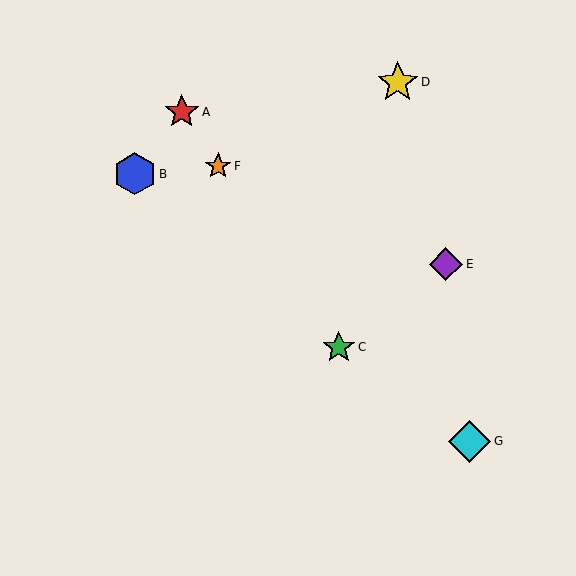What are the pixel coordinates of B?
Object B is at (135, 174).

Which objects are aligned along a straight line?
Objects A, C, F are aligned along a straight line.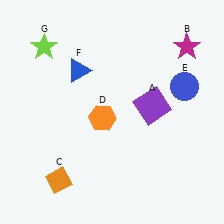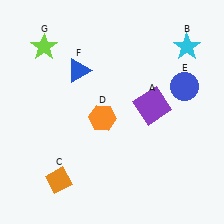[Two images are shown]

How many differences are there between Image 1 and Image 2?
There is 1 difference between the two images.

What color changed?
The star (B) changed from magenta in Image 1 to cyan in Image 2.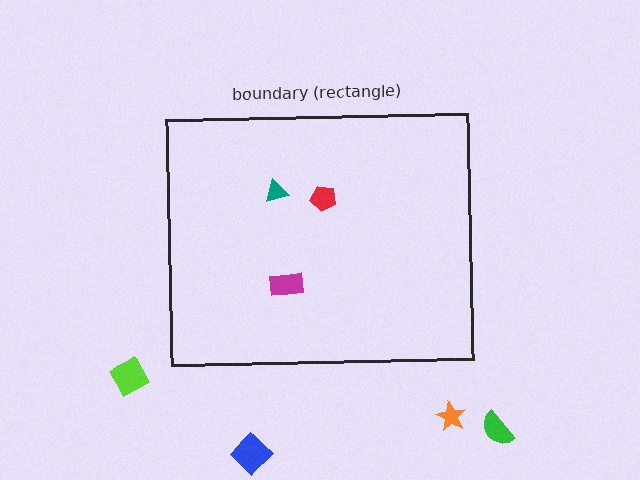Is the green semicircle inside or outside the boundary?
Outside.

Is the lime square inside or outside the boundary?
Outside.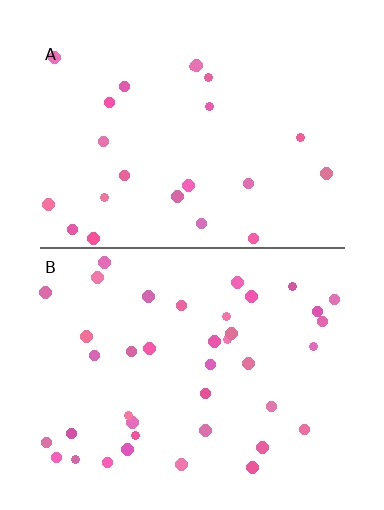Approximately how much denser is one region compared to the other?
Approximately 1.8× — region B over region A.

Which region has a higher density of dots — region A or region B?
B (the bottom).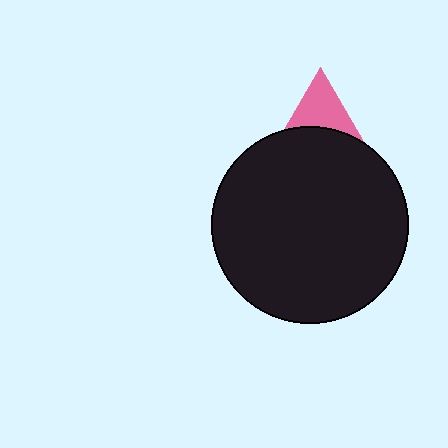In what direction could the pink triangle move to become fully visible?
The pink triangle could move up. That would shift it out from behind the black circle entirely.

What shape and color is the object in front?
The object in front is a black circle.